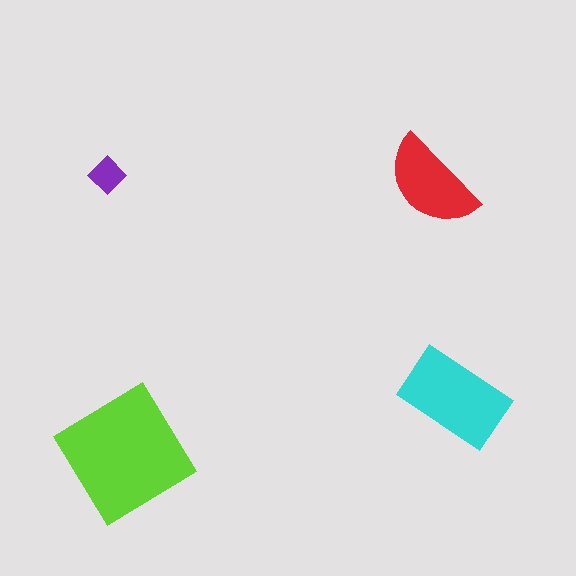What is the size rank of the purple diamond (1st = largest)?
4th.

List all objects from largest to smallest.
The lime diamond, the cyan rectangle, the red semicircle, the purple diamond.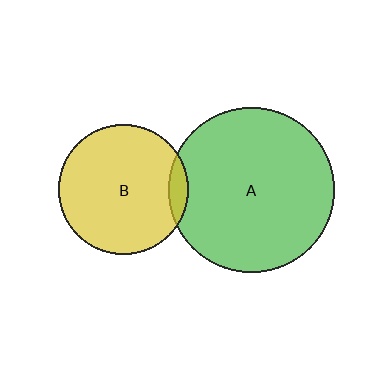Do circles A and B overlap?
Yes.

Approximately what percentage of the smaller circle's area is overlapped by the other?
Approximately 5%.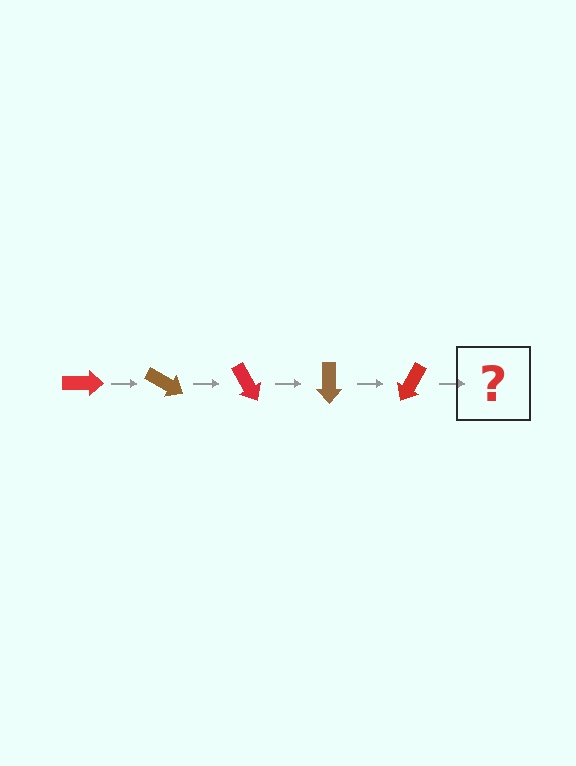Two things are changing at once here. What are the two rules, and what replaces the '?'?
The two rules are that it rotates 30 degrees each step and the color cycles through red and brown. The '?' should be a brown arrow, rotated 150 degrees from the start.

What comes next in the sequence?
The next element should be a brown arrow, rotated 150 degrees from the start.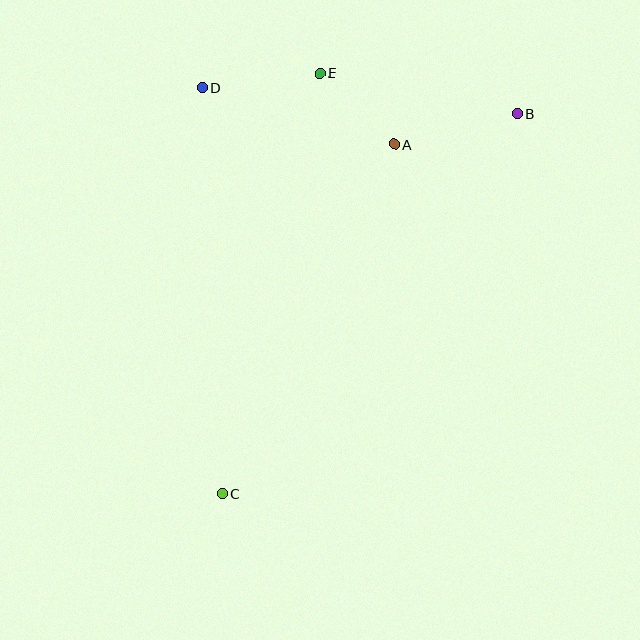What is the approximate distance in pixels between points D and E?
The distance between D and E is approximately 119 pixels.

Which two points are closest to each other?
Points A and E are closest to each other.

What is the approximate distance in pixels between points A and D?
The distance between A and D is approximately 200 pixels.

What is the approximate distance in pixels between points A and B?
The distance between A and B is approximately 127 pixels.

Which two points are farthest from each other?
Points B and C are farthest from each other.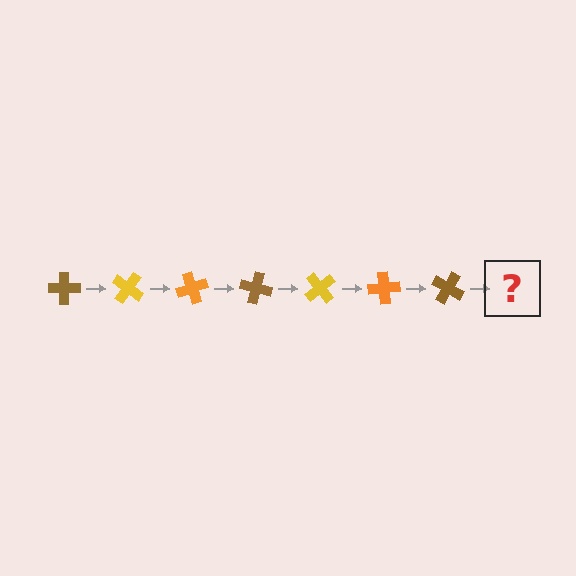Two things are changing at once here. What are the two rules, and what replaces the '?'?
The two rules are that it rotates 35 degrees each step and the color cycles through brown, yellow, and orange. The '?' should be a yellow cross, rotated 245 degrees from the start.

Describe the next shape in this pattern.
It should be a yellow cross, rotated 245 degrees from the start.